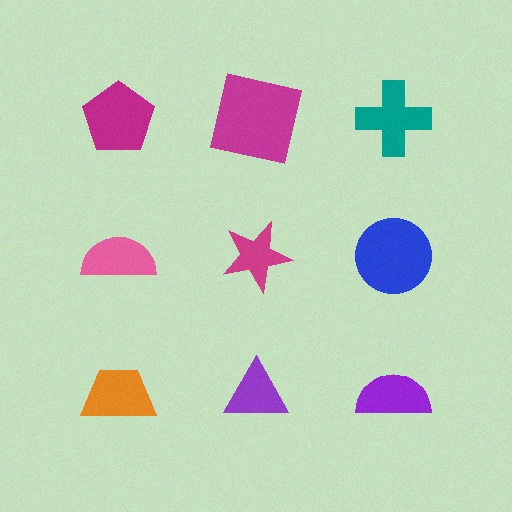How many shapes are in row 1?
3 shapes.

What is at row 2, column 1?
A pink semicircle.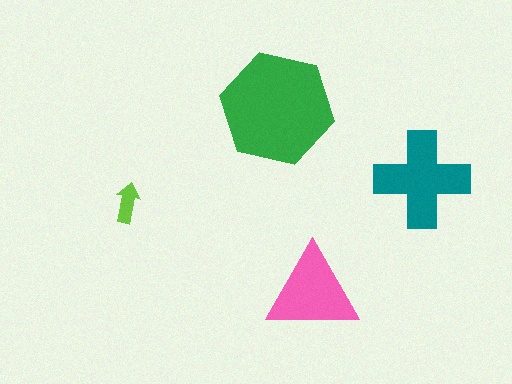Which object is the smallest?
The lime arrow.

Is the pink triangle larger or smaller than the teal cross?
Smaller.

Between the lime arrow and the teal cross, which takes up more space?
The teal cross.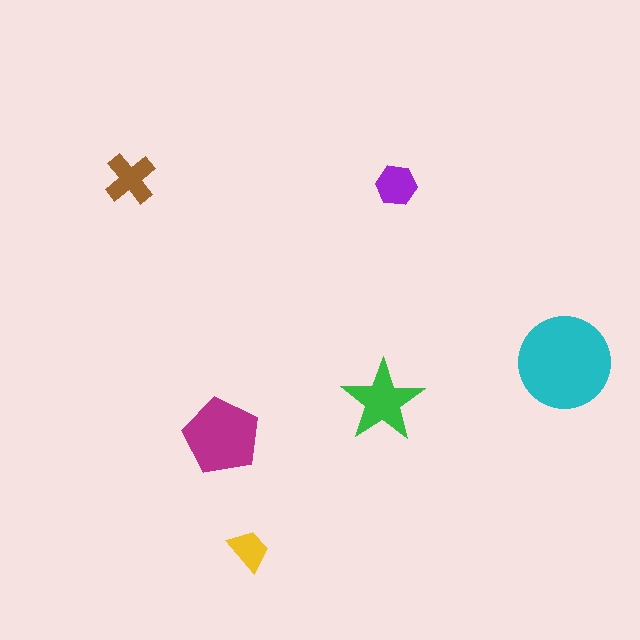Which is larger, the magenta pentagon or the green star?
The magenta pentagon.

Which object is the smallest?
The yellow trapezoid.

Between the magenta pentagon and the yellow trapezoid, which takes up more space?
The magenta pentagon.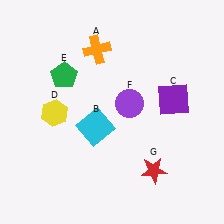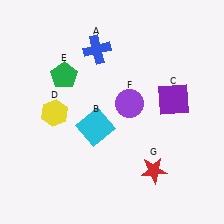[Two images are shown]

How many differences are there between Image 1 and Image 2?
There is 1 difference between the two images.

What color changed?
The cross (A) changed from orange in Image 1 to blue in Image 2.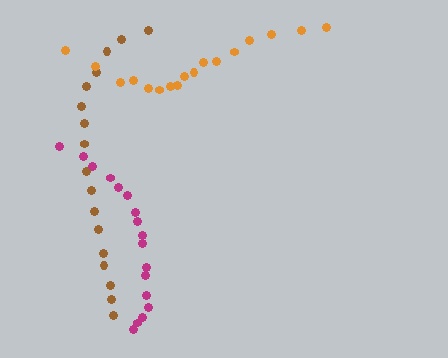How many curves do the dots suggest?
There are 3 distinct paths.